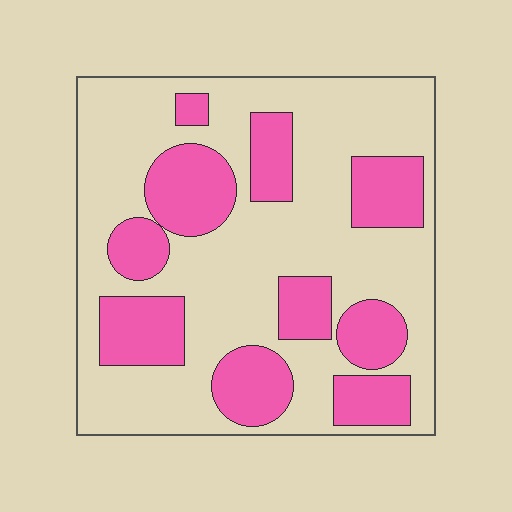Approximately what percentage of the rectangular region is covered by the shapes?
Approximately 35%.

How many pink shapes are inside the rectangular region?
10.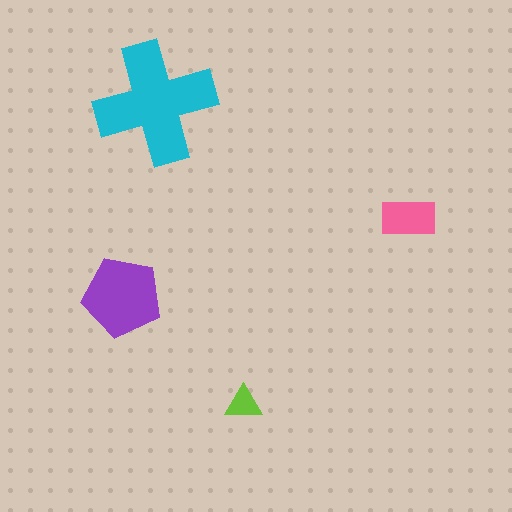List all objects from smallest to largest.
The lime triangle, the pink rectangle, the purple pentagon, the cyan cross.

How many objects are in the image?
There are 4 objects in the image.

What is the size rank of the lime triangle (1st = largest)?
4th.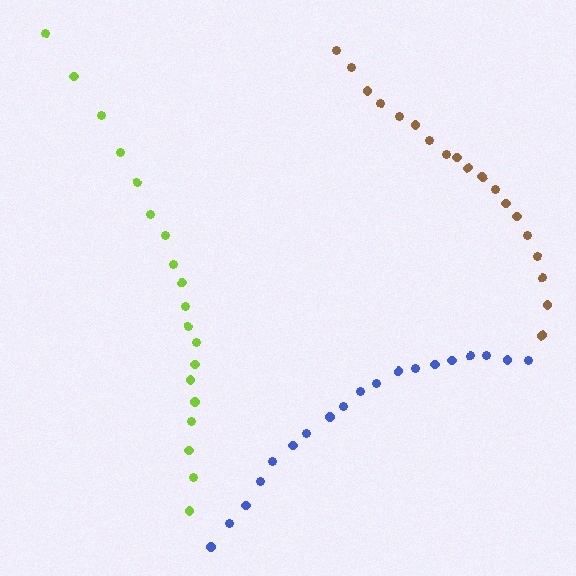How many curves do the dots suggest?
There are 3 distinct paths.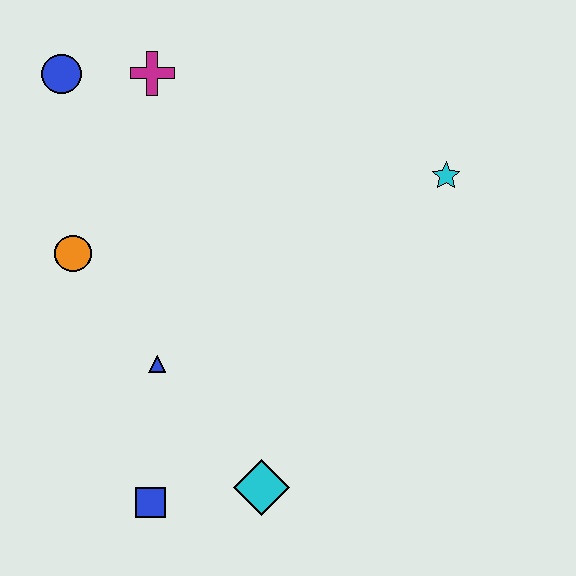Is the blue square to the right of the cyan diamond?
No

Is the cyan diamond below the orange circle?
Yes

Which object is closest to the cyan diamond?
The blue square is closest to the cyan diamond.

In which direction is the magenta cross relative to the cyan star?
The magenta cross is to the left of the cyan star.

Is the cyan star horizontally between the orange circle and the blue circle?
No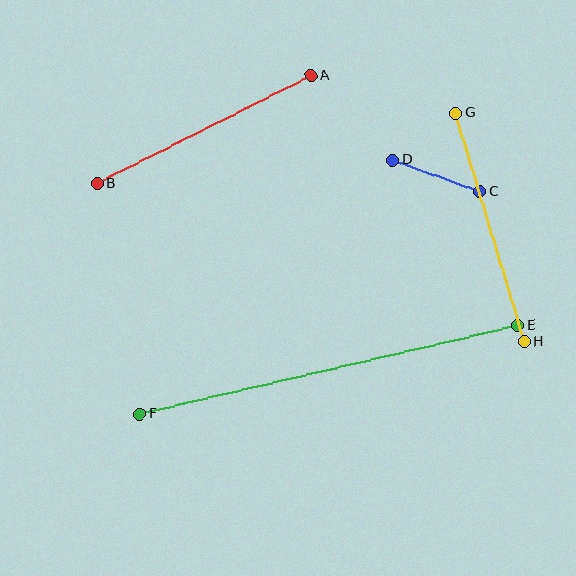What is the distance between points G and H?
The distance is approximately 239 pixels.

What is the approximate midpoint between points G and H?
The midpoint is at approximately (490, 227) pixels.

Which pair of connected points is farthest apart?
Points E and F are farthest apart.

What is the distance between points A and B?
The distance is approximately 240 pixels.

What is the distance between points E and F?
The distance is approximately 389 pixels.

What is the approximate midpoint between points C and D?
The midpoint is at approximately (437, 176) pixels.